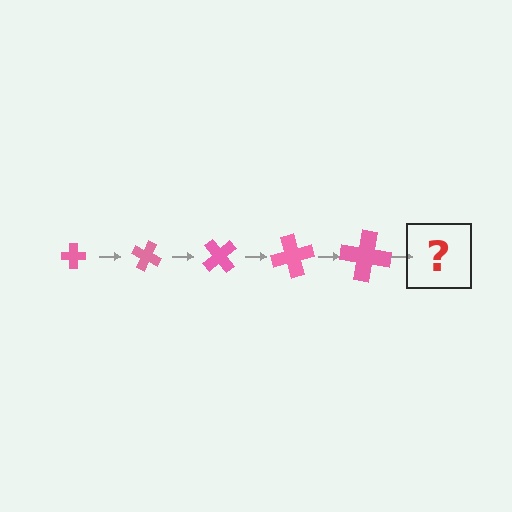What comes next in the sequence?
The next element should be a cross, larger than the previous one and rotated 125 degrees from the start.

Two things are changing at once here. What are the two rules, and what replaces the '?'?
The two rules are that the cross grows larger each step and it rotates 25 degrees each step. The '?' should be a cross, larger than the previous one and rotated 125 degrees from the start.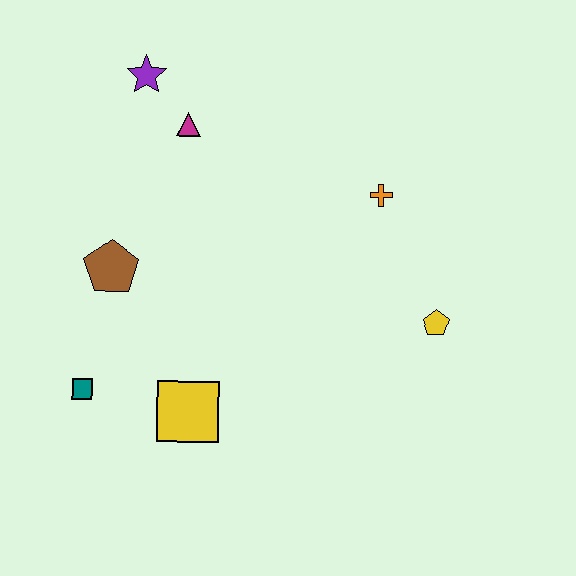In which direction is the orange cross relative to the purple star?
The orange cross is to the right of the purple star.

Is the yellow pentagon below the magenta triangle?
Yes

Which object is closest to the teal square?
The yellow square is closest to the teal square.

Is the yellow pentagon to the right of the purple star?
Yes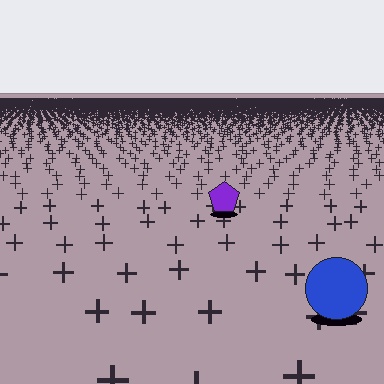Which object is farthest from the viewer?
The purple pentagon is farthest from the viewer. It appears smaller and the ground texture around it is denser.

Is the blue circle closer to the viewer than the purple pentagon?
Yes. The blue circle is closer — you can tell from the texture gradient: the ground texture is coarser near it.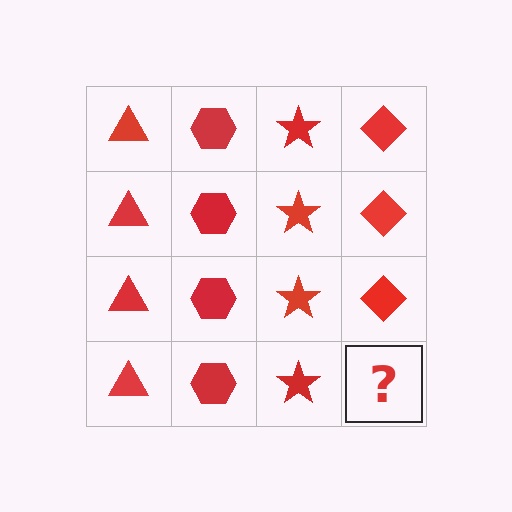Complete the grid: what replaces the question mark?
The question mark should be replaced with a red diamond.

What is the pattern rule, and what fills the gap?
The rule is that each column has a consistent shape. The gap should be filled with a red diamond.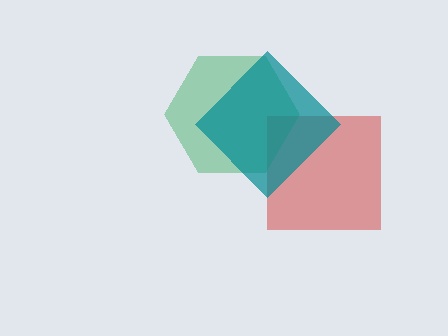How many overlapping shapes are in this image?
There are 3 overlapping shapes in the image.